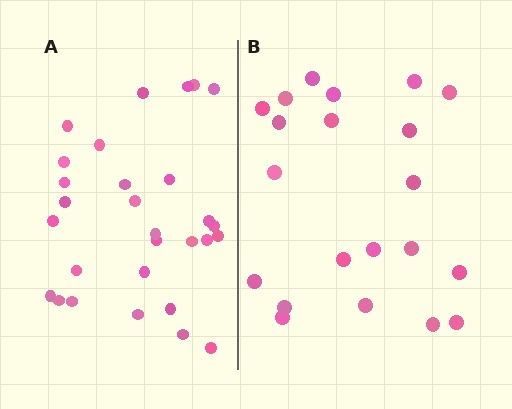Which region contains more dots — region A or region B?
Region A (the left region) has more dots.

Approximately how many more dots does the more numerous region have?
Region A has roughly 8 or so more dots than region B.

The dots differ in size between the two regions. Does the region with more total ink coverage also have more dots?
No. Region B has more total ink coverage because its dots are larger, but region A actually contains more individual dots. Total area can be misleading — the number of items is what matters here.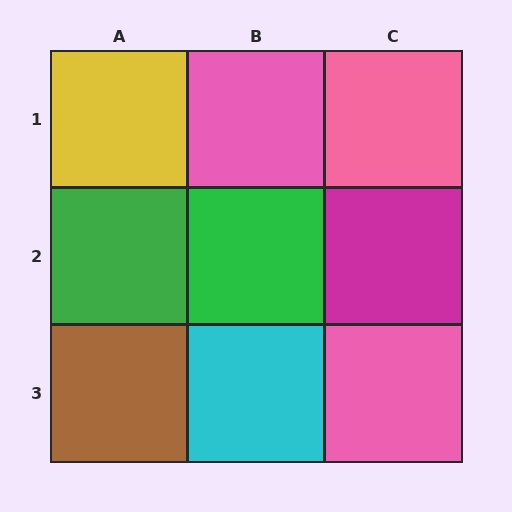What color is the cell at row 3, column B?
Cyan.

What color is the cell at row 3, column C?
Pink.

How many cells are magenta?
1 cell is magenta.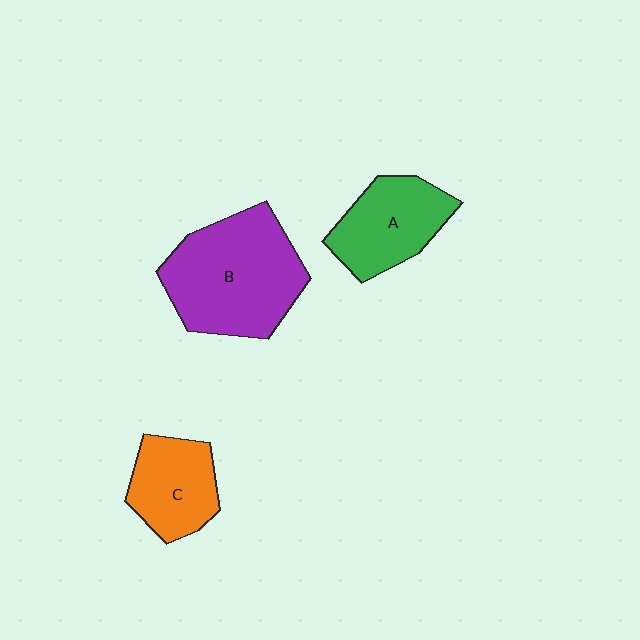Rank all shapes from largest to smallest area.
From largest to smallest: B (purple), A (green), C (orange).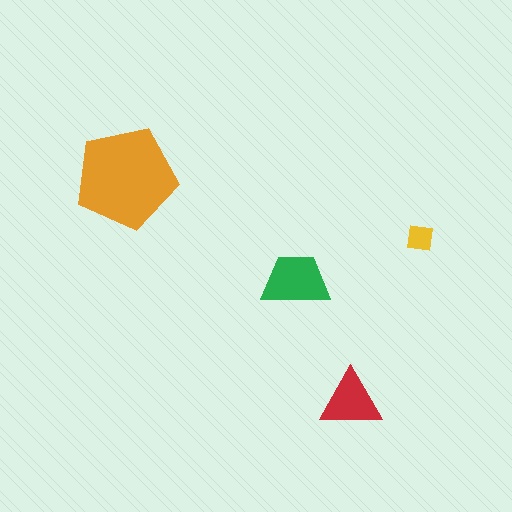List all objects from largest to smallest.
The orange pentagon, the green trapezoid, the red triangle, the yellow square.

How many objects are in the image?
There are 4 objects in the image.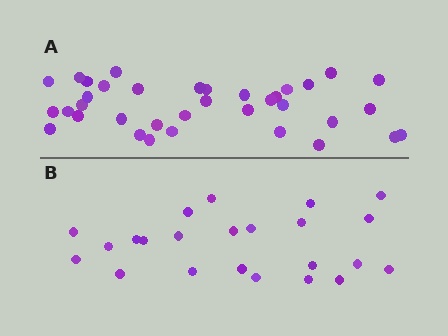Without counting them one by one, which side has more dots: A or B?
Region A (the top region) has more dots.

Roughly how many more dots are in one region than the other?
Region A has approximately 15 more dots than region B.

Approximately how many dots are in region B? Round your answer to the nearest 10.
About 20 dots. (The exact count is 23, which rounds to 20.)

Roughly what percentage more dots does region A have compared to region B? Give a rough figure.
About 55% more.